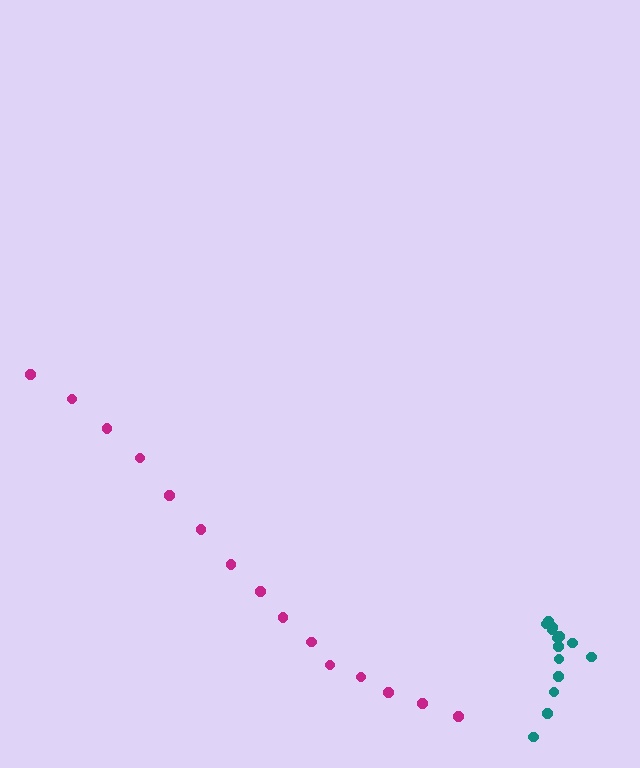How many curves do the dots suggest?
There are 2 distinct paths.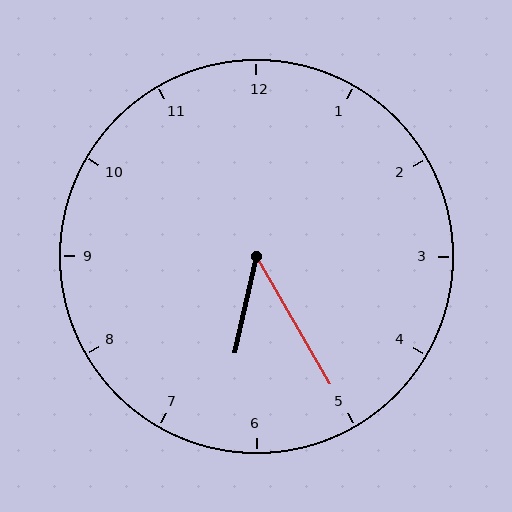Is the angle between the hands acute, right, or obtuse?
It is acute.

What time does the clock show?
6:25.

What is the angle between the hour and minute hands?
Approximately 42 degrees.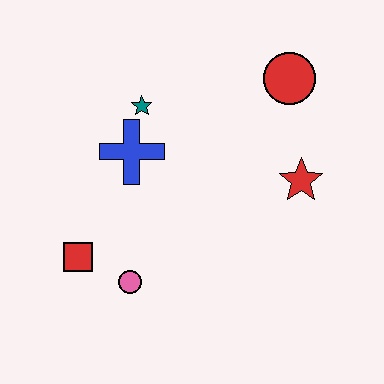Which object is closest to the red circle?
The red star is closest to the red circle.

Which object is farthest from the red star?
The red square is farthest from the red star.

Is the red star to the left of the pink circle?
No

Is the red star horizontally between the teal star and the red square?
No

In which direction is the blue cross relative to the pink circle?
The blue cross is above the pink circle.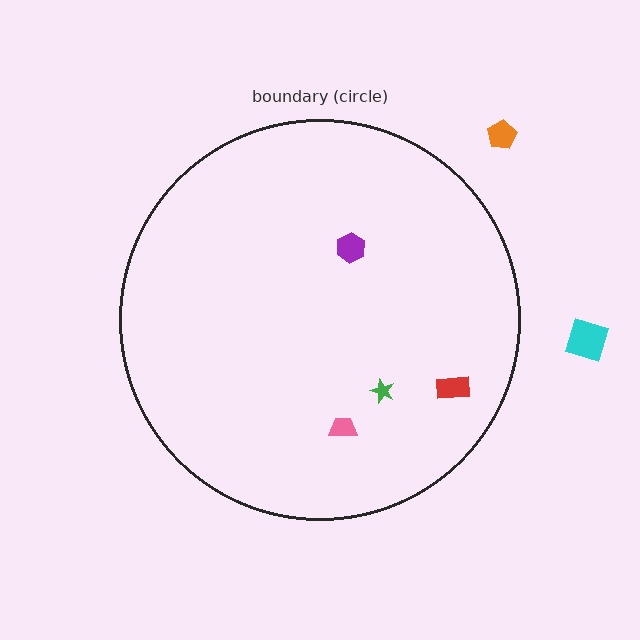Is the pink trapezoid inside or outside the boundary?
Inside.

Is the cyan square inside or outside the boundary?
Outside.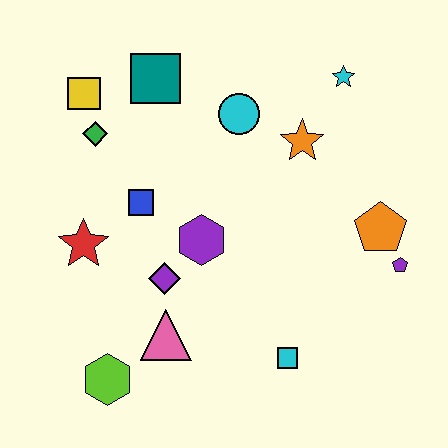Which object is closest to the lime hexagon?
The pink triangle is closest to the lime hexagon.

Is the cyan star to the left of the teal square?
No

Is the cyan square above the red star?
No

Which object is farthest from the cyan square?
The yellow square is farthest from the cyan square.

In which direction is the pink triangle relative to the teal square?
The pink triangle is below the teal square.